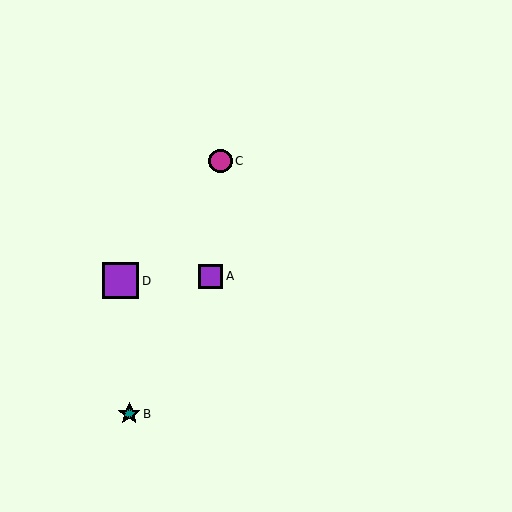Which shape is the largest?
The purple square (labeled D) is the largest.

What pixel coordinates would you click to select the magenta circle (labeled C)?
Click at (221, 161) to select the magenta circle C.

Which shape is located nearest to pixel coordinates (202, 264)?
The purple square (labeled A) at (210, 276) is nearest to that location.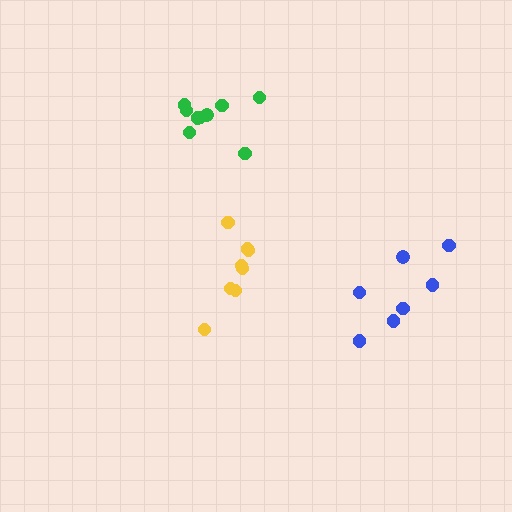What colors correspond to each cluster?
The clusters are colored: green, yellow, blue.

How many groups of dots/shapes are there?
There are 3 groups.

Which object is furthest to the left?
The green cluster is leftmost.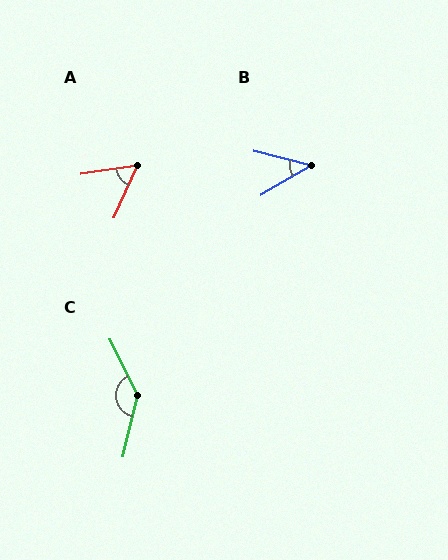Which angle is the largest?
C, at approximately 140 degrees.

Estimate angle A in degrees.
Approximately 58 degrees.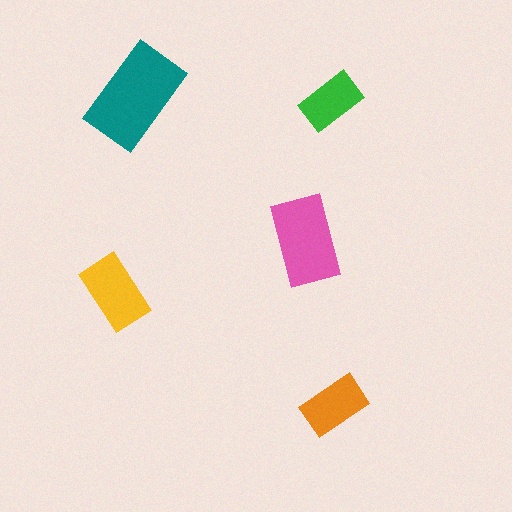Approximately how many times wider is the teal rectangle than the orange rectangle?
About 1.5 times wider.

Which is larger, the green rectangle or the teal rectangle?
The teal one.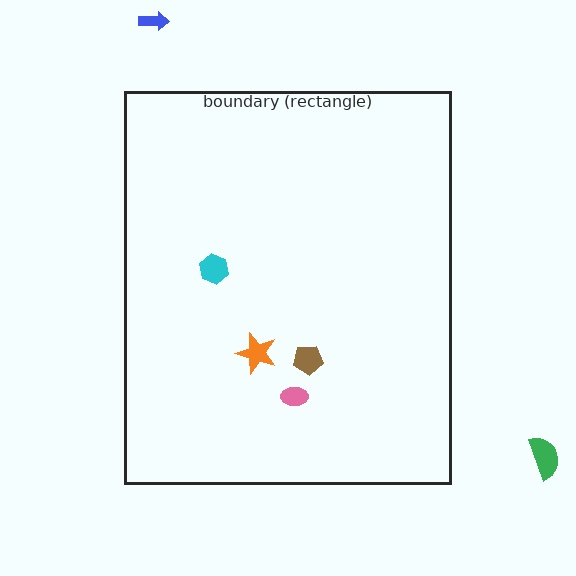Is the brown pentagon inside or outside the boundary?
Inside.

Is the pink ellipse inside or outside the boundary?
Inside.